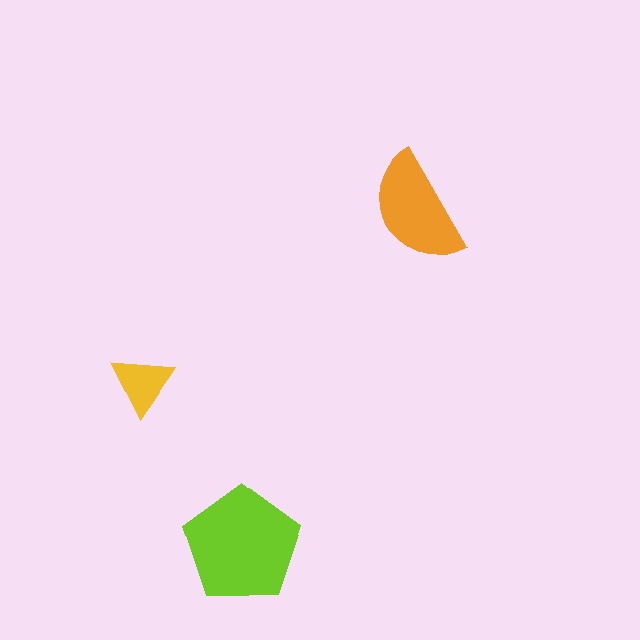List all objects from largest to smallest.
The lime pentagon, the orange semicircle, the yellow triangle.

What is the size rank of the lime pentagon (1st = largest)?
1st.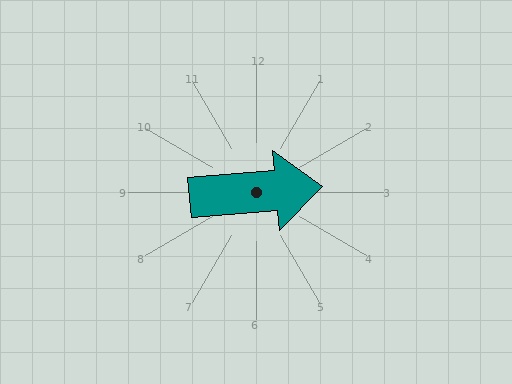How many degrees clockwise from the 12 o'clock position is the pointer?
Approximately 85 degrees.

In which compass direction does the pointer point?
East.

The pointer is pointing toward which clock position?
Roughly 3 o'clock.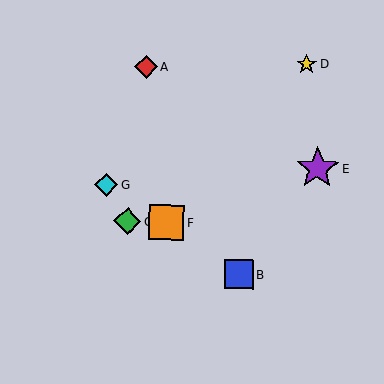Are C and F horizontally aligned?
Yes, both are at y≈221.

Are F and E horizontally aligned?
No, F is at y≈222 and E is at y≈168.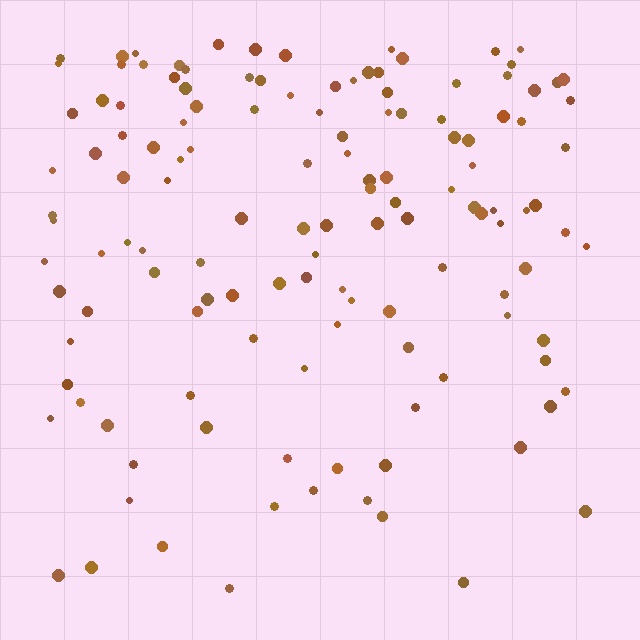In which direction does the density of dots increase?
From bottom to top, with the top side densest.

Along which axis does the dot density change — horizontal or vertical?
Vertical.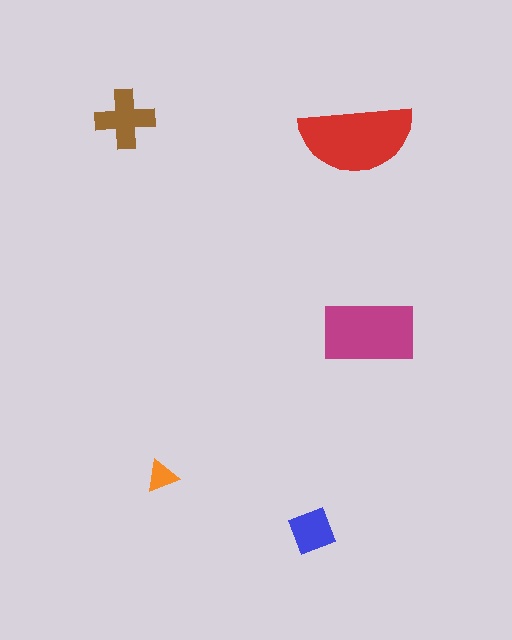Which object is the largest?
The red semicircle.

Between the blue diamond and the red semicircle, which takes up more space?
The red semicircle.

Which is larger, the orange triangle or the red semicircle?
The red semicircle.